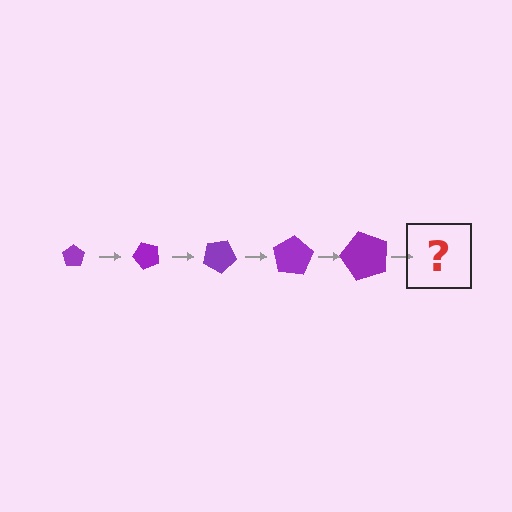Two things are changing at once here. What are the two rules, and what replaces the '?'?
The two rules are that the pentagon grows larger each step and it rotates 50 degrees each step. The '?' should be a pentagon, larger than the previous one and rotated 250 degrees from the start.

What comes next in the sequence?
The next element should be a pentagon, larger than the previous one and rotated 250 degrees from the start.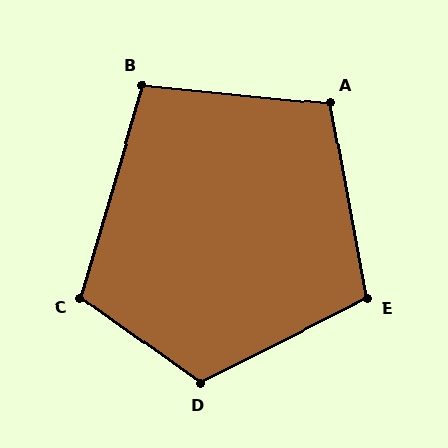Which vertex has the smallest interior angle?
B, at approximately 101 degrees.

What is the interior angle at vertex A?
Approximately 106 degrees (obtuse).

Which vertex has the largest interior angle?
D, at approximately 117 degrees.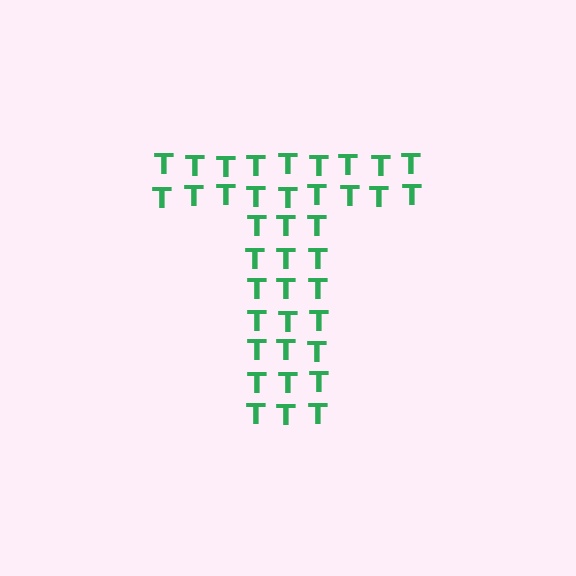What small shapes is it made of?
It is made of small letter T's.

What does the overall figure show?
The overall figure shows the letter T.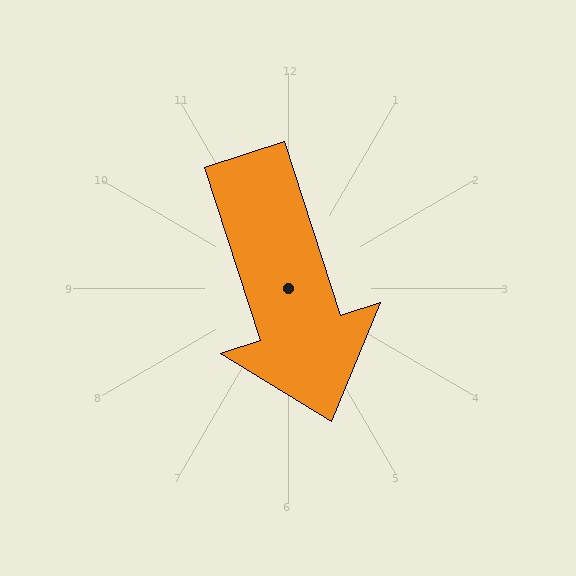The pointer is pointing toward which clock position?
Roughly 5 o'clock.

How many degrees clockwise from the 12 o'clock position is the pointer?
Approximately 162 degrees.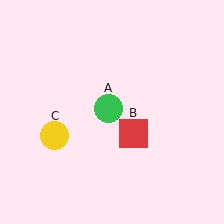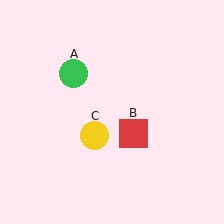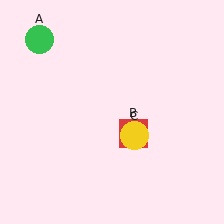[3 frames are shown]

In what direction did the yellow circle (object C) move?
The yellow circle (object C) moved right.